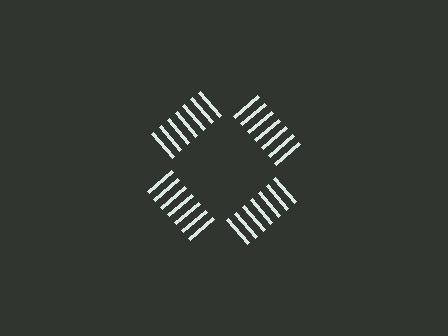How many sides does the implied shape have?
4 sides — the line-ends trace a square.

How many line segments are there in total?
28 — 7 along each of the 4 edges.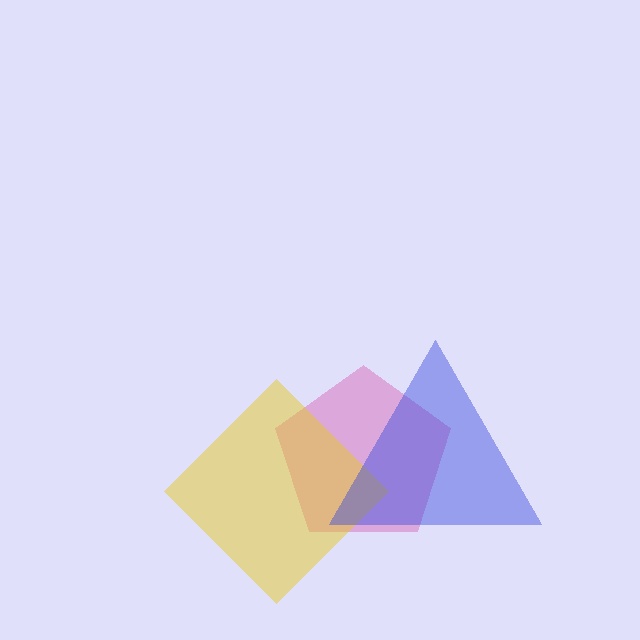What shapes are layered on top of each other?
The layered shapes are: a pink pentagon, a yellow diamond, a blue triangle.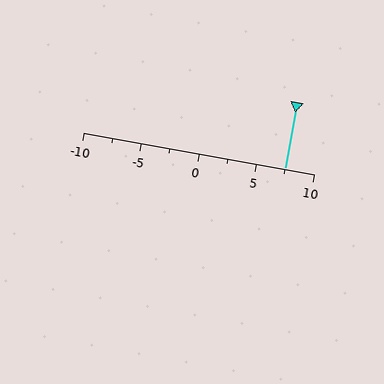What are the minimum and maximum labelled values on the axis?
The axis runs from -10 to 10.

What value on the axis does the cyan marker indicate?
The marker indicates approximately 7.5.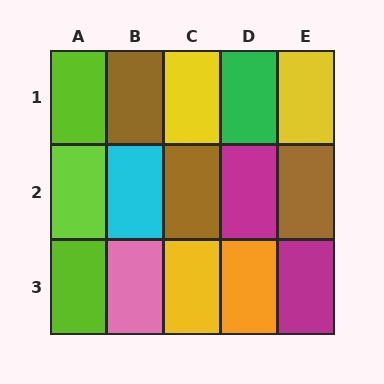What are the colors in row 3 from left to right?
Lime, pink, yellow, orange, magenta.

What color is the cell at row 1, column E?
Yellow.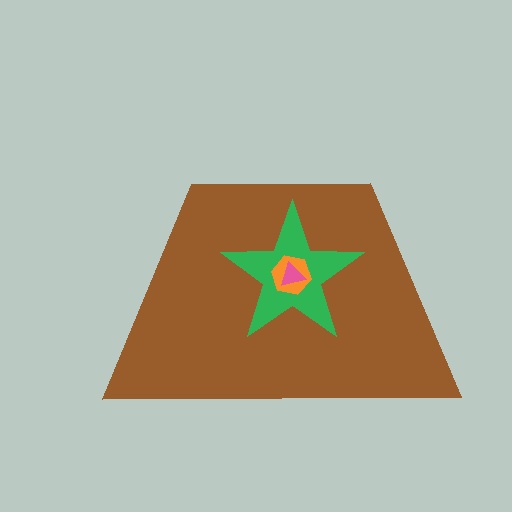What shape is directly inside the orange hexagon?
The pink triangle.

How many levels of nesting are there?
4.